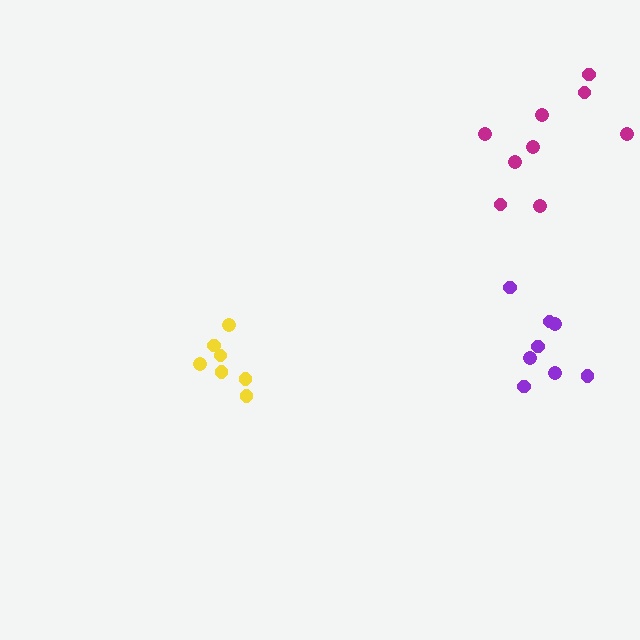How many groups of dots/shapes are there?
There are 3 groups.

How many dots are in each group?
Group 1: 9 dots, Group 2: 7 dots, Group 3: 8 dots (24 total).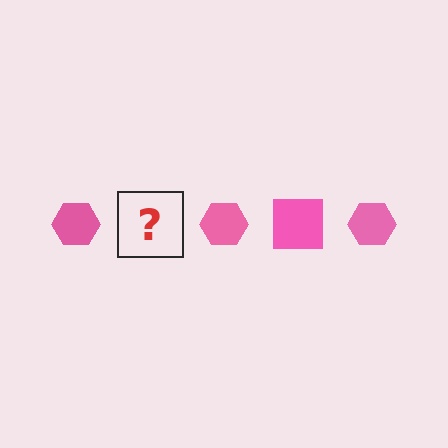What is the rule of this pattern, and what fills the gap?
The rule is that the pattern cycles through hexagon, square shapes in pink. The gap should be filled with a pink square.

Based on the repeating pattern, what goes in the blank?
The blank should be a pink square.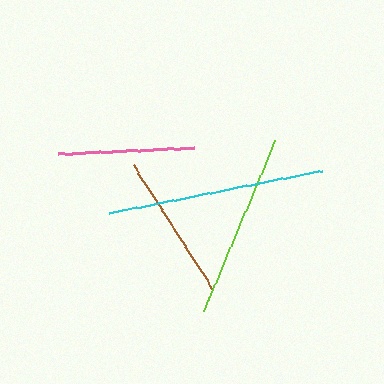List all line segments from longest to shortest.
From longest to shortest: cyan, lime, brown, pink.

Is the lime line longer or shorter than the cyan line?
The cyan line is longer than the lime line.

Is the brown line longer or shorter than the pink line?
The brown line is longer than the pink line.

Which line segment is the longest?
The cyan line is the longest at approximately 217 pixels.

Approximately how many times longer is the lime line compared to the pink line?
The lime line is approximately 1.4 times the length of the pink line.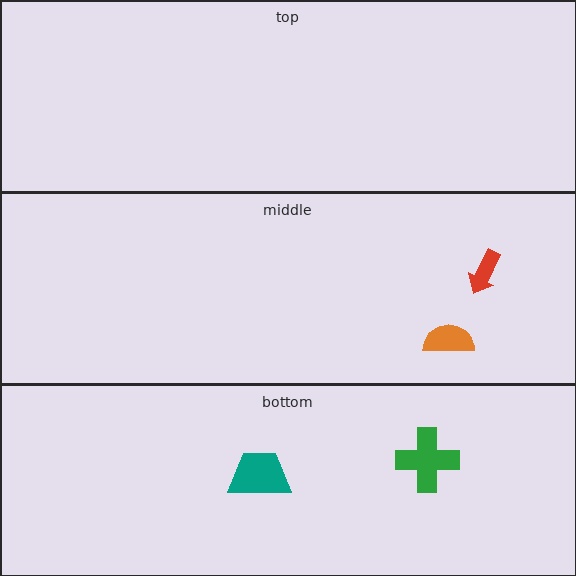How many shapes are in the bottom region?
2.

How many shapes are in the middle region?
2.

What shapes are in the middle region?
The red arrow, the orange semicircle.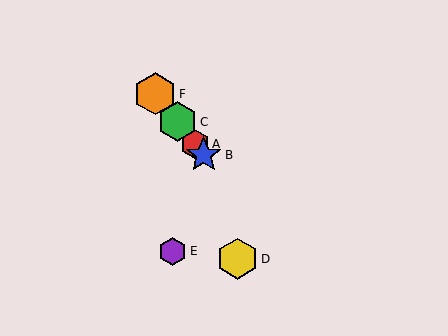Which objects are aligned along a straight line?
Objects A, B, C, F are aligned along a straight line.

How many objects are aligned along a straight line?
4 objects (A, B, C, F) are aligned along a straight line.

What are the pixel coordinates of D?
Object D is at (237, 259).